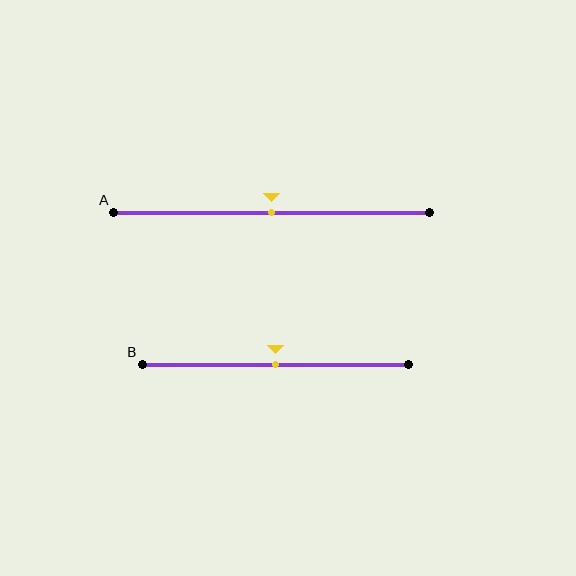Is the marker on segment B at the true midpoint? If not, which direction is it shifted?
Yes, the marker on segment B is at the true midpoint.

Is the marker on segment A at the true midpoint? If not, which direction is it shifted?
Yes, the marker on segment A is at the true midpoint.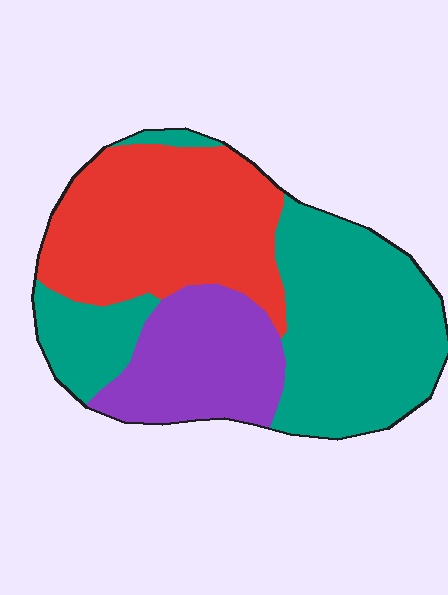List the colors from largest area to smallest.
From largest to smallest: teal, red, purple.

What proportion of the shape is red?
Red takes up about one third (1/3) of the shape.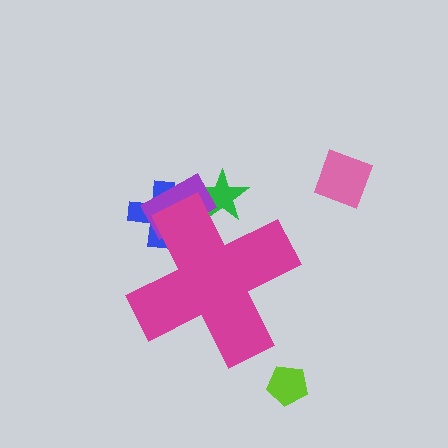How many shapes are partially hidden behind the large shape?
3 shapes are partially hidden.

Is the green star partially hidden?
Yes, the green star is partially hidden behind the magenta cross.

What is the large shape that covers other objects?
A magenta cross.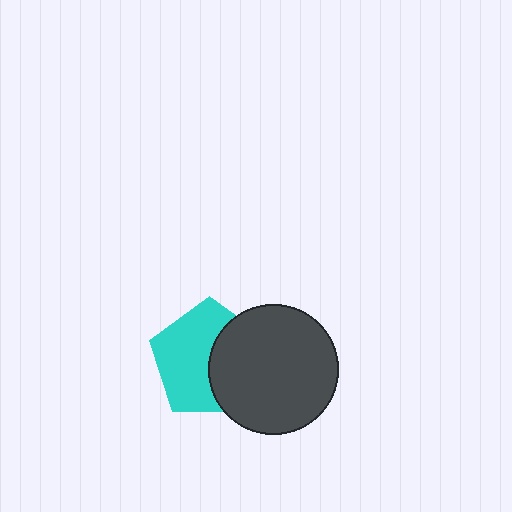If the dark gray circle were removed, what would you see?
You would see the complete cyan pentagon.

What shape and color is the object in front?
The object in front is a dark gray circle.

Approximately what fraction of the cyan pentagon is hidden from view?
Roughly 42% of the cyan pentagon is hidden behind the dark gray circle.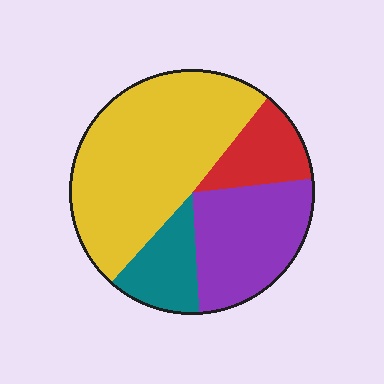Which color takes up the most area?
Yellow, at roughly 50%.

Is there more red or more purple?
Purple.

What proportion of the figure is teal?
Teal covers around 15% of the figure.